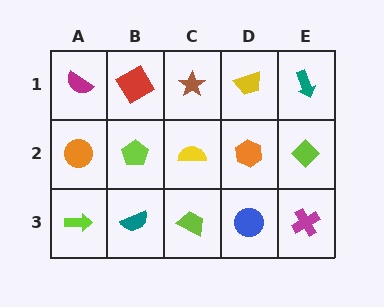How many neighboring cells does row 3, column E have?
2.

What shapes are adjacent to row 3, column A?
An orange circle (row 2, column A), a teal semicircle (row 3, column B).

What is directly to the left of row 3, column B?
A lime arrow.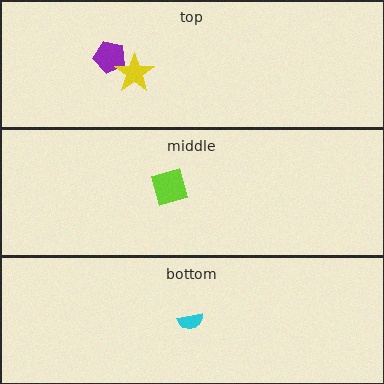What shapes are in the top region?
The purple pentagon, the yellow star.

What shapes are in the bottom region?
The cyan semicircle.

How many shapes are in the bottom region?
1.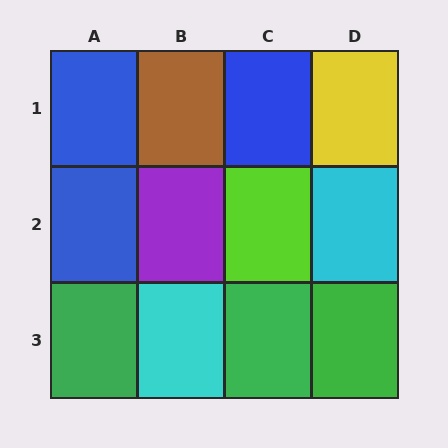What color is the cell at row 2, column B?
Purple.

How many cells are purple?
1 cell is purple.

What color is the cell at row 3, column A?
Green.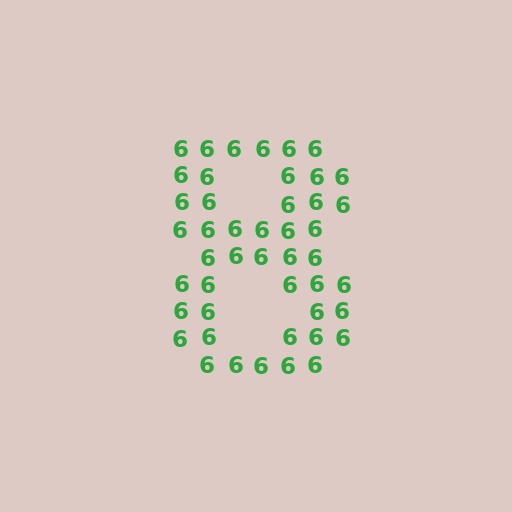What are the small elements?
The small elements are digit 6's.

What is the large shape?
The large shape is the digit 8.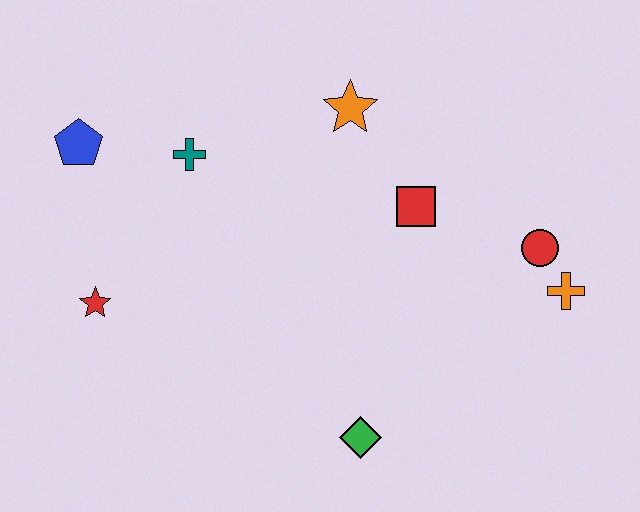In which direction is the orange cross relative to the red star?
The orange cross is to the right of the red star.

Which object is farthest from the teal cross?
The orange cross is farthest from the teal cross.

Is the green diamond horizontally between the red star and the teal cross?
No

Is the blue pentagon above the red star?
Yes